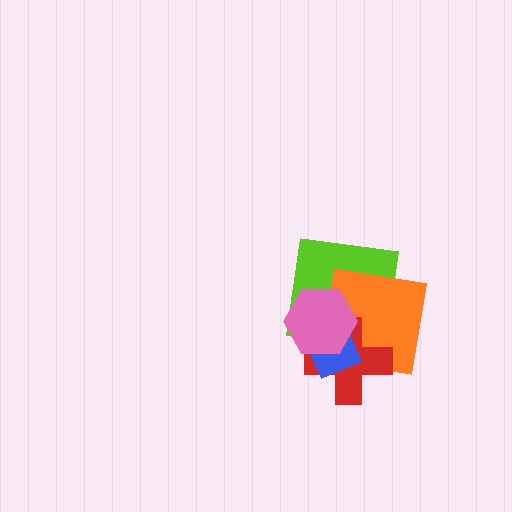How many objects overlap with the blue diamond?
4 objects overlap with the blue diamond.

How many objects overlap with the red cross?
4 objects overlap with the red cross.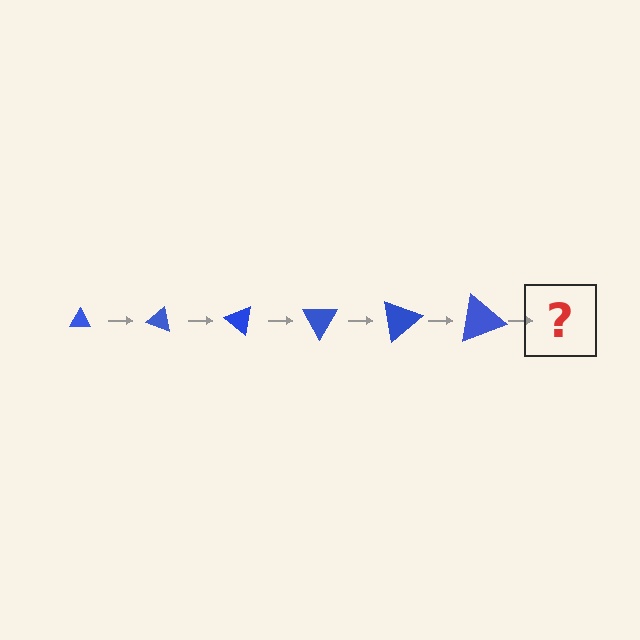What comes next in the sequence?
The next element should be a triangle, larger than the previous one and rotated 120 degrees from the start.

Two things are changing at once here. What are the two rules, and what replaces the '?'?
The two rules are that the triangle grows larger each step and it rotates 20 degrees each step. The '?' should be a triangle, larger than the previous one and rotated 120 degrees from the start.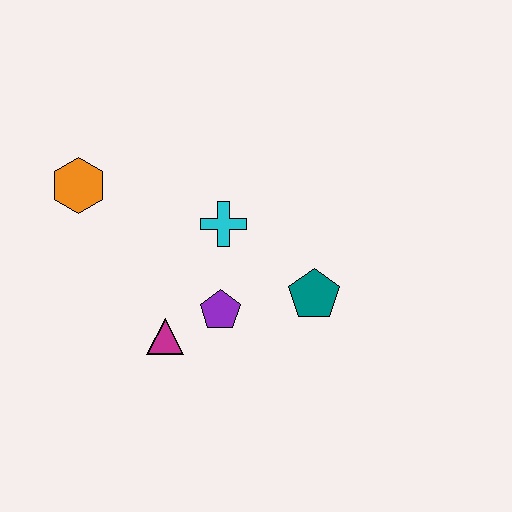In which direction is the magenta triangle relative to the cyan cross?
The magenta triangle is below the cyan cross.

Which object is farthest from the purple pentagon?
The orange hexagon is farthest from the purple pentagon.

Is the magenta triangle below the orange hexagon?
Yes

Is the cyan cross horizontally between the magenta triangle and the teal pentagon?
Yes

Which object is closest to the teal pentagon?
The purple pentagon is closest to the teal pentagon.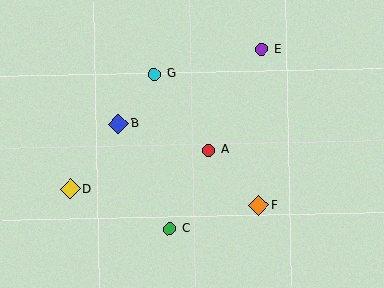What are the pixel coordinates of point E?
Point E is at (262, 49).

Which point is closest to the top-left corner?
Point B is closest to the top-left corner.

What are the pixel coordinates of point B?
Point B is at (118, 124).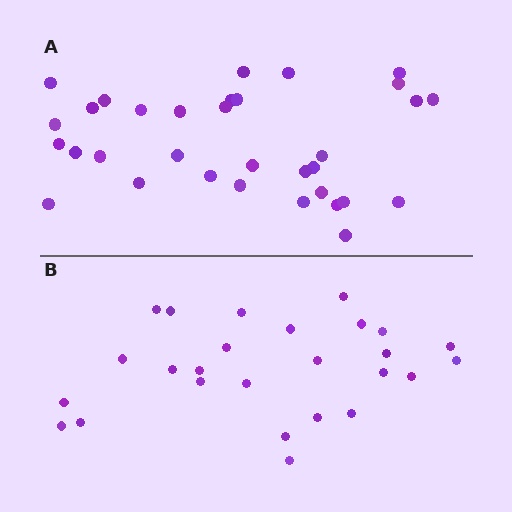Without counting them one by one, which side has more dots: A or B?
Region A (the top region) has more dots.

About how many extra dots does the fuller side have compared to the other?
Region A has roughly 8 or so more dots than region B.